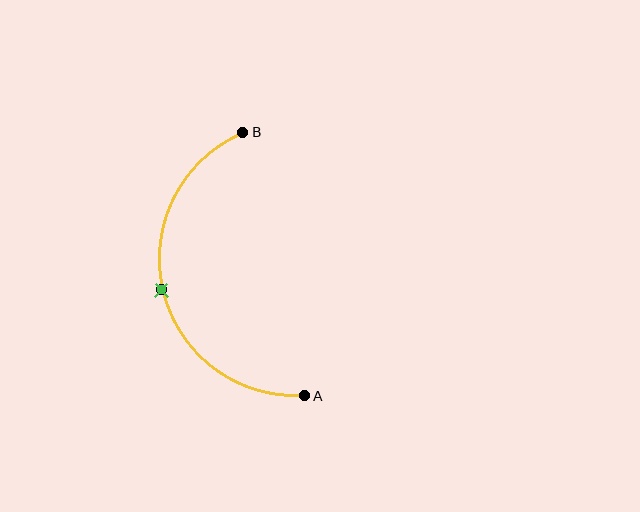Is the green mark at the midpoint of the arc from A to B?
Yes. The green mark lies on the arc at equal arc-length from both A and B — it is the arc midpoint.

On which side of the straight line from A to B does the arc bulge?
The arc bulges to the left of the straight line connecting A and B.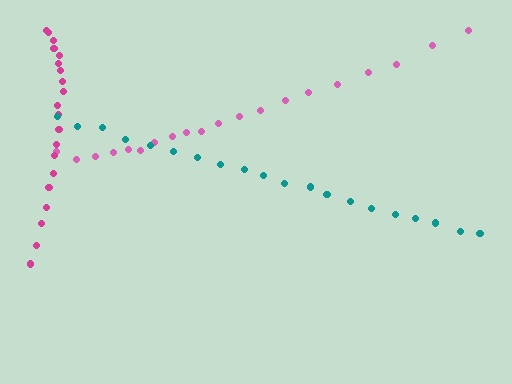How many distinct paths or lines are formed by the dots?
There are 3 distinct paths.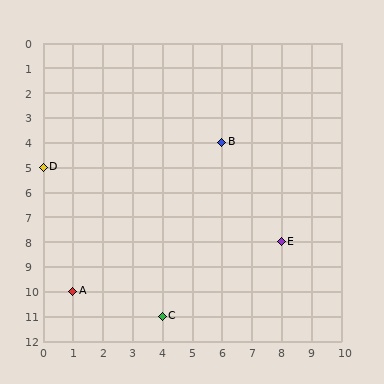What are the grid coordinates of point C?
Point C is at grid coordinates (4, 11).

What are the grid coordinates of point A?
Point A is at grid coordinates (1, 10).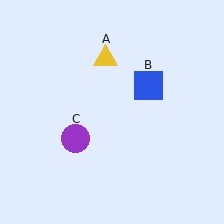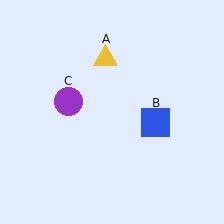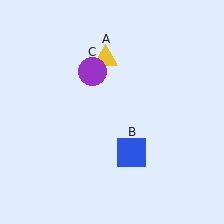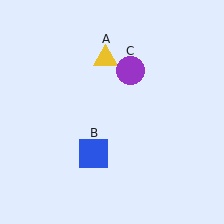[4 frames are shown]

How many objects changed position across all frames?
2 objects changed position: blue square (object B), purple circle (object C).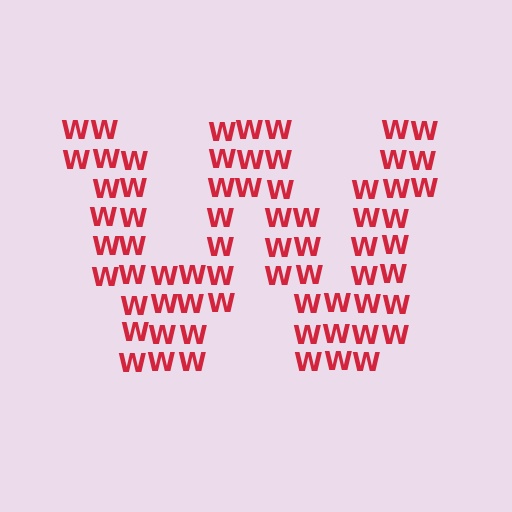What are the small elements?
The small elements are letter W's.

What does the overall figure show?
The overall figure shows the letter W.